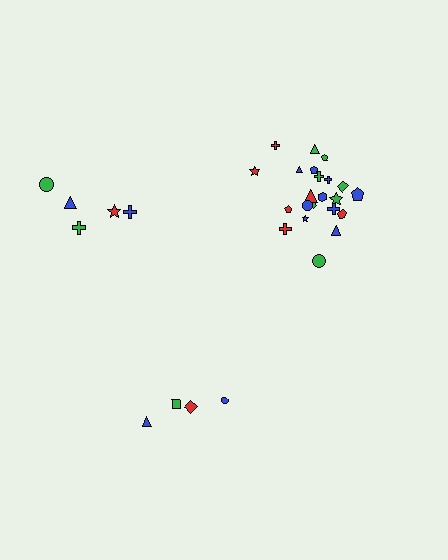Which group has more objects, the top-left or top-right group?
The top-right group.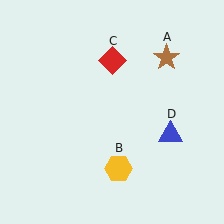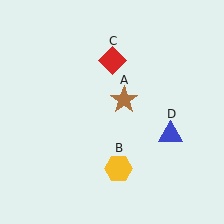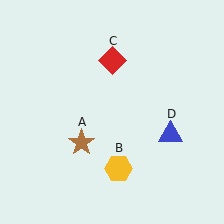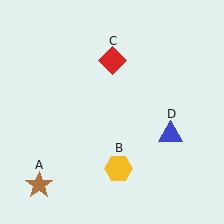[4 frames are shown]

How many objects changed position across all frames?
1 object changed position: brown star (object A).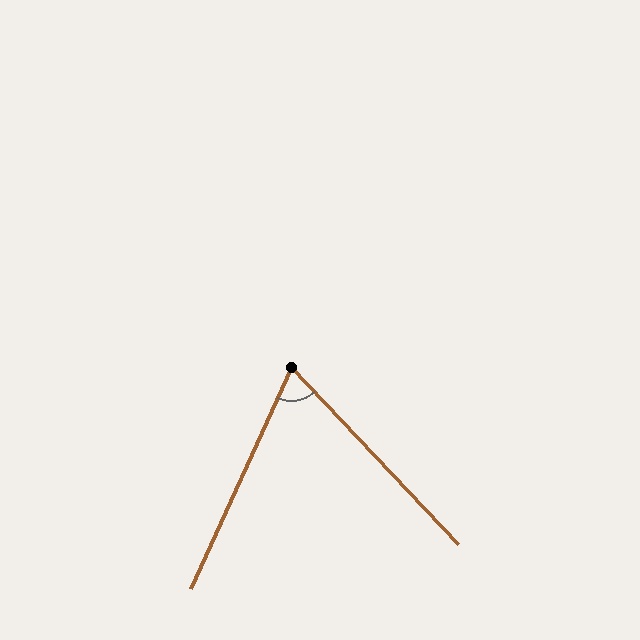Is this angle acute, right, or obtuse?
It is acute.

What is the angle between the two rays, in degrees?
Approximately 68 degrees.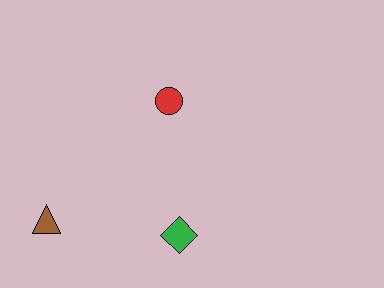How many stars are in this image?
There are no stars.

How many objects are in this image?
There are 3 objects.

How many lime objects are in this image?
There are no lime objects.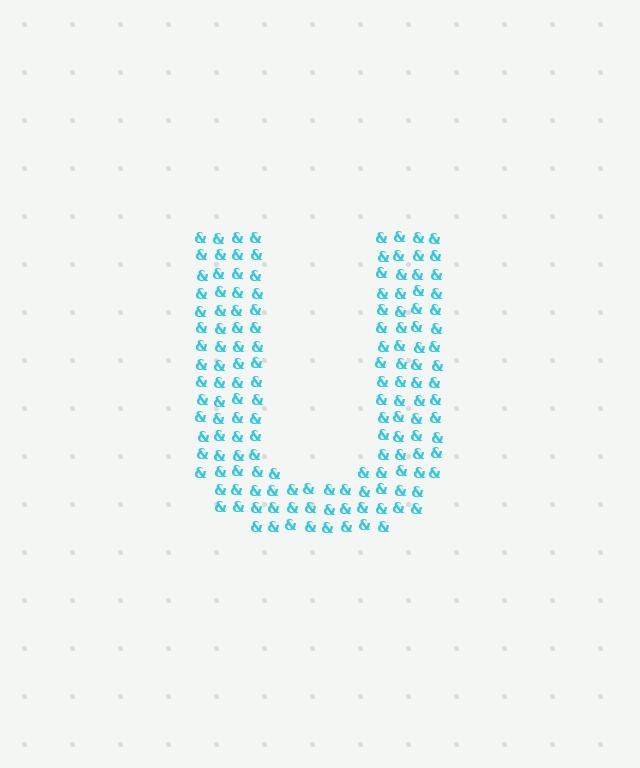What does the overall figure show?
The overall figure shows the letter U.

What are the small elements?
The small elements are ampersands.